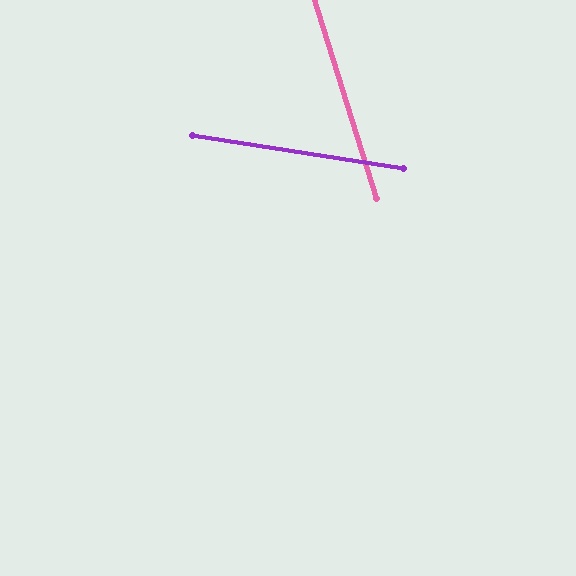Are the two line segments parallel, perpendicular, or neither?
Neither parallel nor perpendicular — they differ by about 64°.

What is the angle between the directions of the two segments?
Approximately 64 degrees.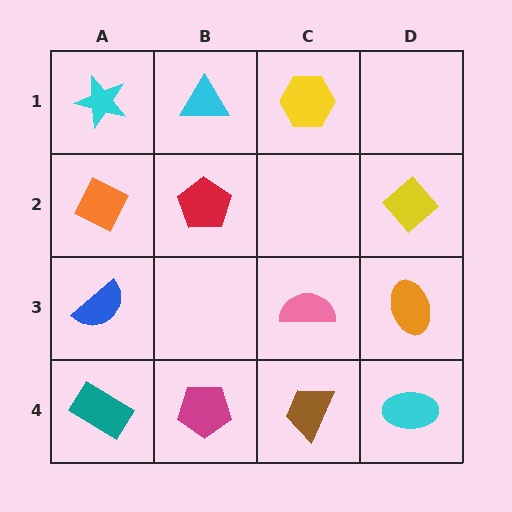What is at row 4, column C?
A brown trapezoid.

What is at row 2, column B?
A red pentagon.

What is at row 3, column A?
A blue semicircle.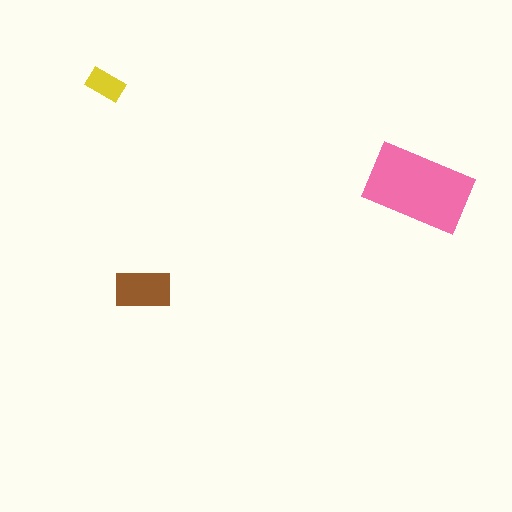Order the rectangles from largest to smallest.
the pink one, the brown one, the yellow one.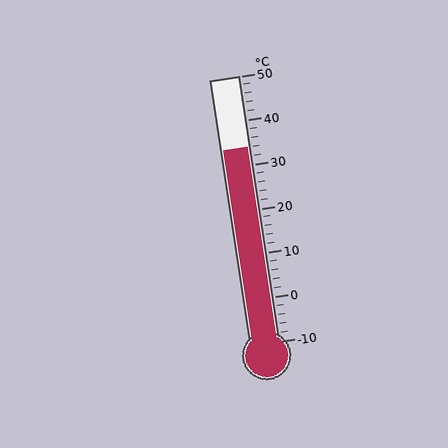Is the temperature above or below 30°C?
The temperature is above 30°C.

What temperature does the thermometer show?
The thermometer shows approximately 34°C.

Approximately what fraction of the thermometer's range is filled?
The thermometer is filled to approximately 75% of its range.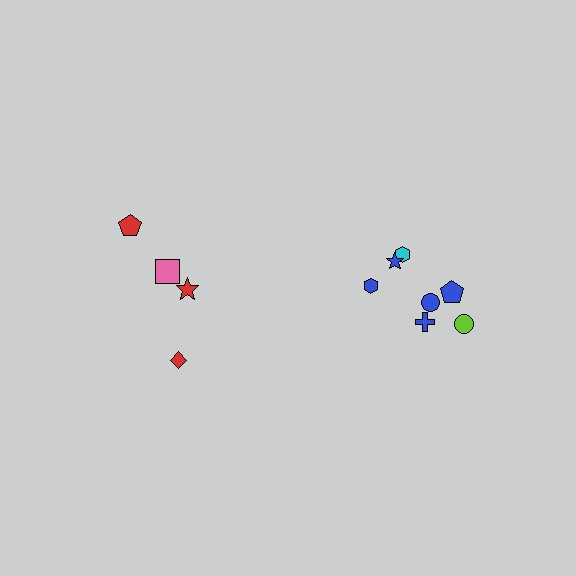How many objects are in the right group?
There are 7 objects.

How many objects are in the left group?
There are 4 objects.